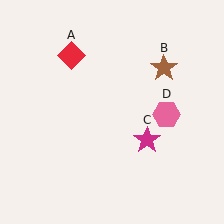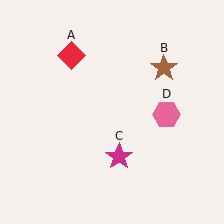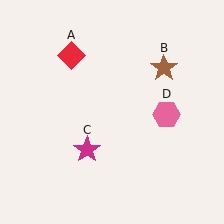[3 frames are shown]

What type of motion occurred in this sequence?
The magenta star (object C) rotated clockwise around the center of the scene.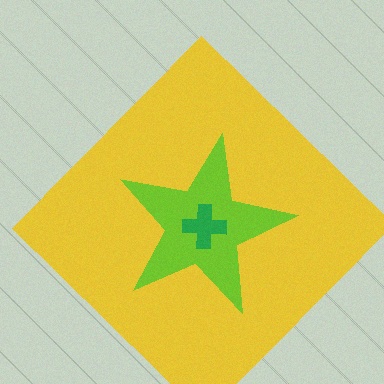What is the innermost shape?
The green cross.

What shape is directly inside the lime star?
The green cross.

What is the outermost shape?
The yellow diamond.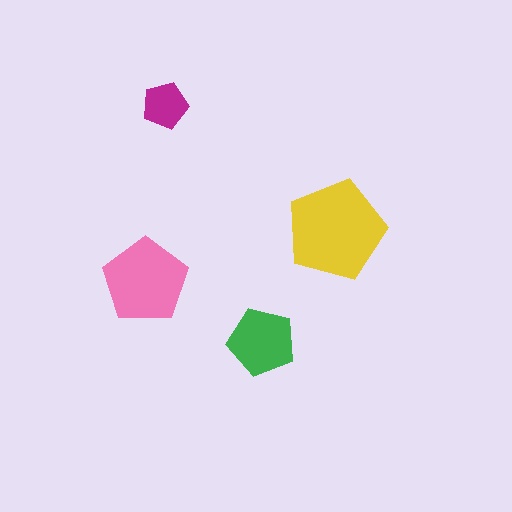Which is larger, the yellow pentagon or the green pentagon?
The yellow one.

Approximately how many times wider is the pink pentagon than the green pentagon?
About 1.5 times wider.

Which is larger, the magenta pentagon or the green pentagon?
The green one.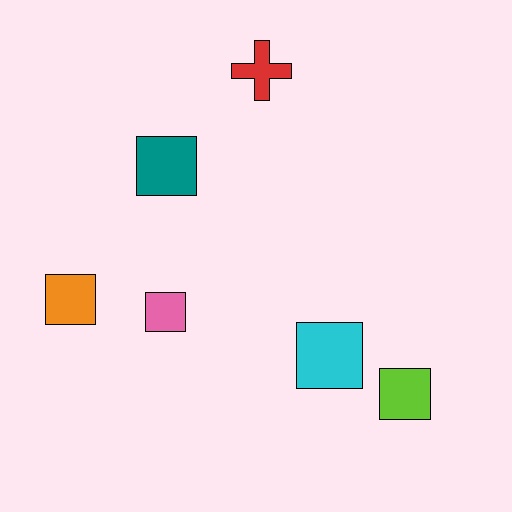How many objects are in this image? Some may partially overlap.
There are 6 objects.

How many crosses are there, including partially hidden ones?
There is 1 cross.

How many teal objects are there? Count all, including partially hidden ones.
There is 1 teal object.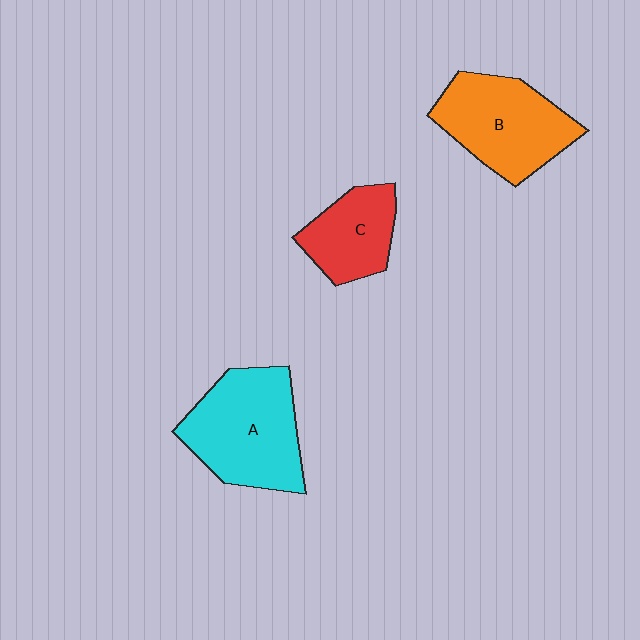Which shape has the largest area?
Shape A (cyan).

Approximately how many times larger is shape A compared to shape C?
Approximately 1.7 times.